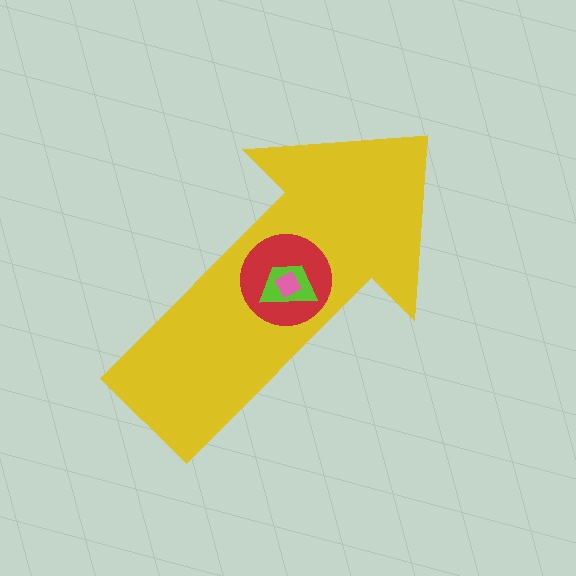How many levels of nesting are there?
4.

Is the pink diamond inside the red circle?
Yes.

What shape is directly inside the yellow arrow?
The red circle.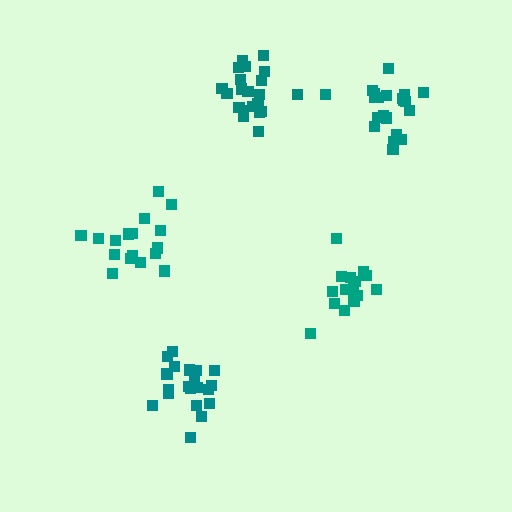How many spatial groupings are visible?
There are 5 spatial groupings.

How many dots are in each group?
Group 1: 21 dots, Group 2: 15 dots, Group 3: 17 dots, Group 4: 20 dots, Group 5: 21 dots (94 total).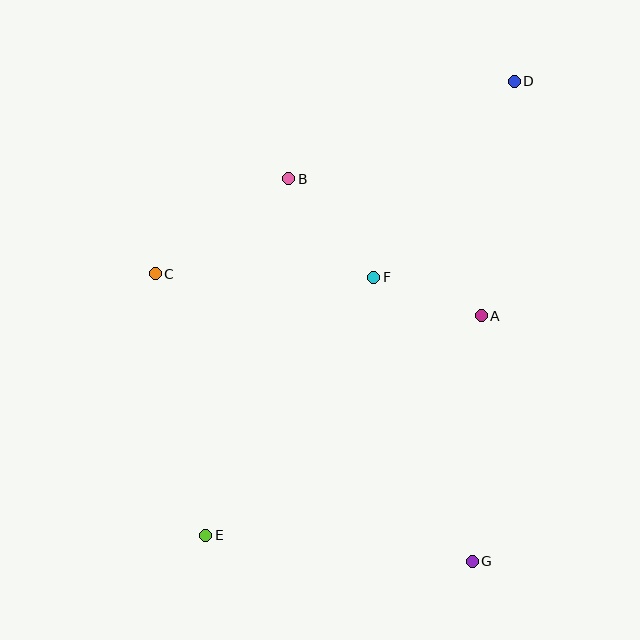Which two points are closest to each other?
Points A and F are closest to each other.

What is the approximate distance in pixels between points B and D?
The distance between B and D is approximately 246 pixels.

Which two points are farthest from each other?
Points D and E are farthest from each other.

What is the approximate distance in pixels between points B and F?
The distance between B and F is approximately 131 pixels.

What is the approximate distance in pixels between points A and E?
The distance between A and E is approximately 352 pixels.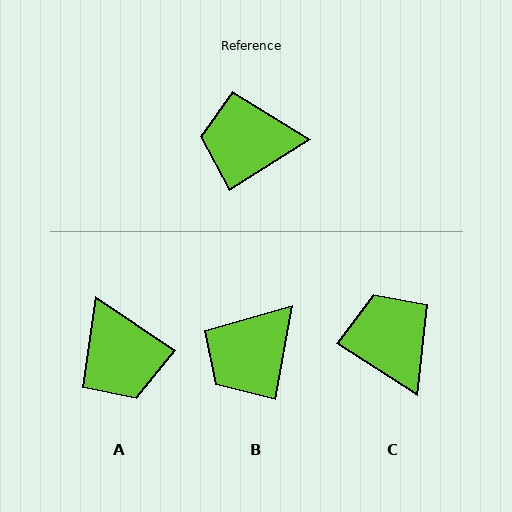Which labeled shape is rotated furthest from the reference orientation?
A, about 113 degrees away.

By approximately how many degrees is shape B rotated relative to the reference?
Approximately 47 degrees counter-clockwise.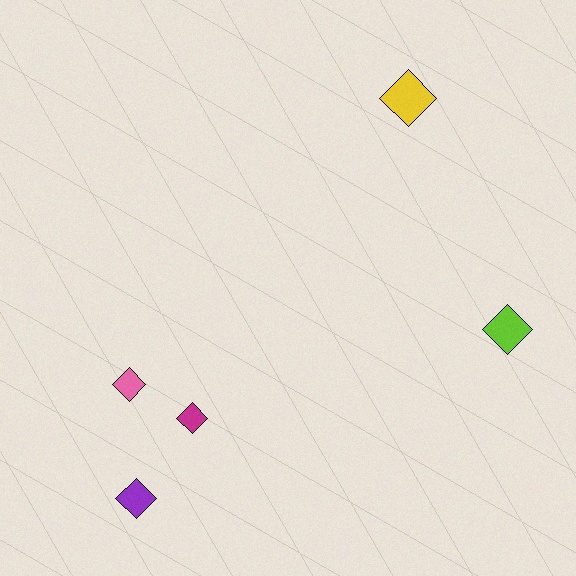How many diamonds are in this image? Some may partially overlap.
There are 5 diamonds.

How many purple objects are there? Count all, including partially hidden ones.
There is 1 purple object.